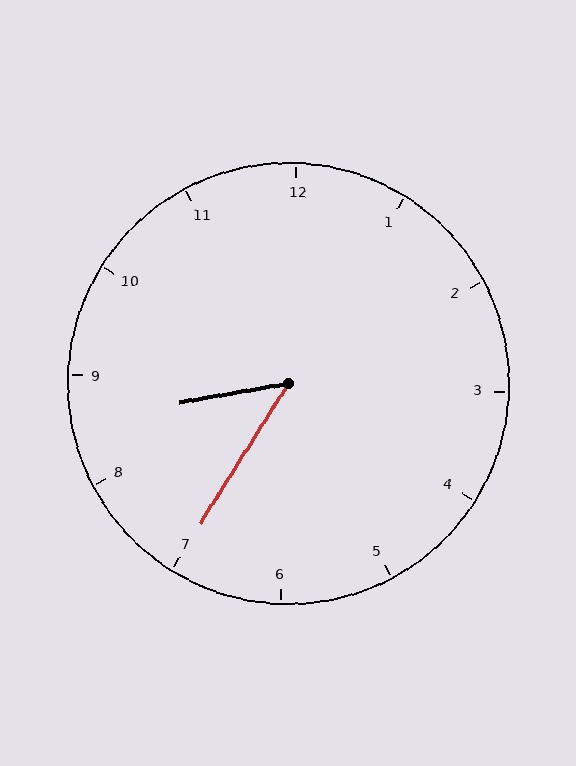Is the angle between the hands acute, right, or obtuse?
It is acute.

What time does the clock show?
8:35.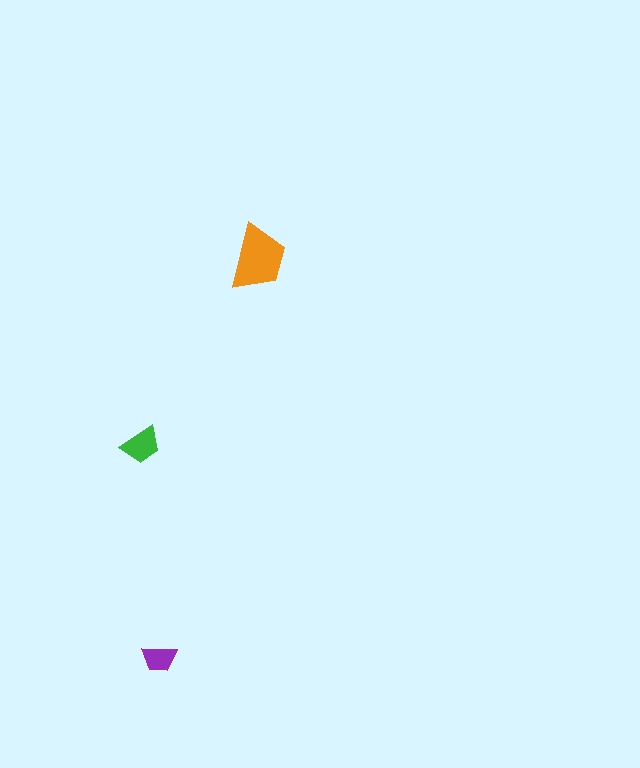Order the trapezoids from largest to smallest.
the orange one, the green one, the purple one.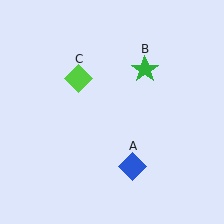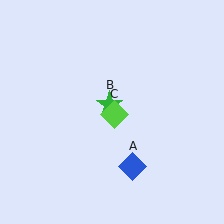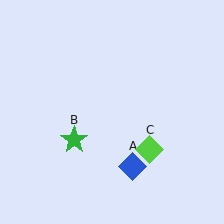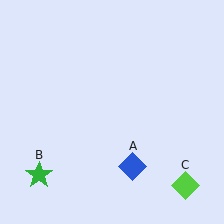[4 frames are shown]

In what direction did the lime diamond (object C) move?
The lime diamond (object C) moved down and to the right.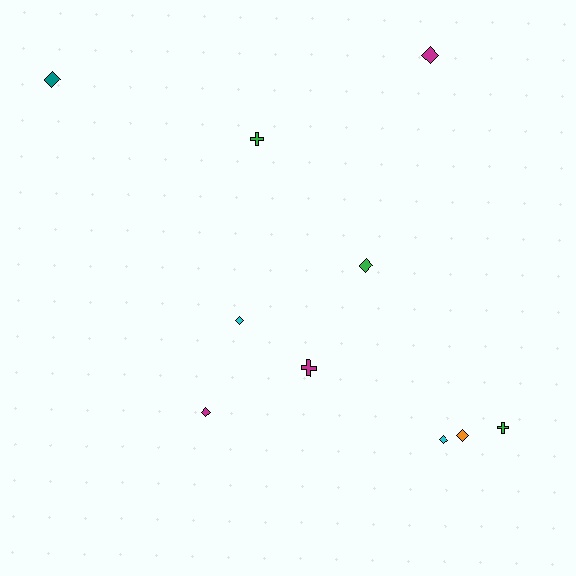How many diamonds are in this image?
There are 7 diamonds.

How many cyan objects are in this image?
There are 2 cyan objects.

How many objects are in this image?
There are 10 objects.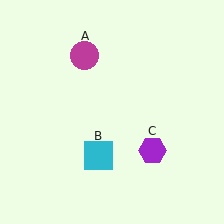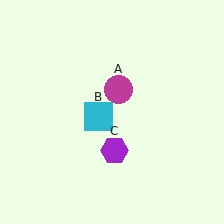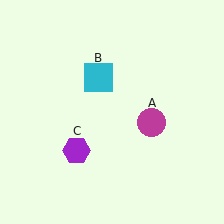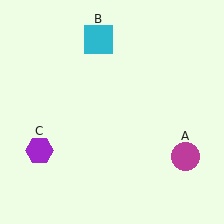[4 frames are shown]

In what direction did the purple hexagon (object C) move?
The purple hexagon (object C) moved left.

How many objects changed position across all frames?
3 objects changed position: magenta circle (object A), cyan square (object B), purple hexagon (object C).